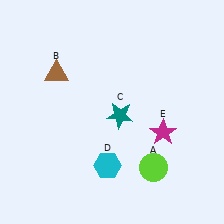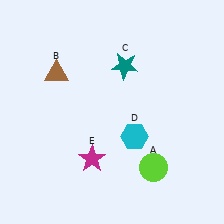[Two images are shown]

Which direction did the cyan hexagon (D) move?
The cyan hexagon (D) moved up.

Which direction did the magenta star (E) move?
The magenta star (E) moved left.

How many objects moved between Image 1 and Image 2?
3 objects moved between the two images.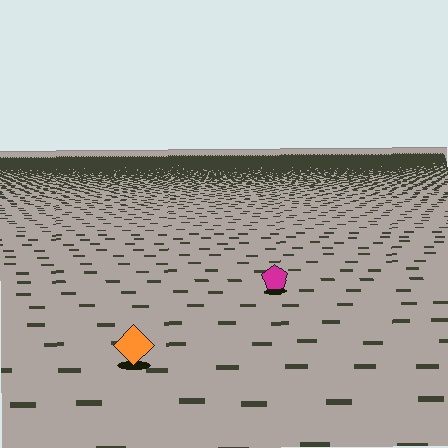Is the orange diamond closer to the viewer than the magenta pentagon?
Yes. The orange diamond is closer — you can tell from the texture gradient: the ground texture is coarser near it.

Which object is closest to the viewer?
The orange diamond is closest. The texture marks near it are larger and more spread out.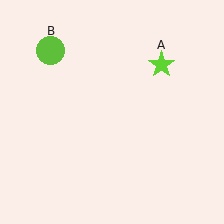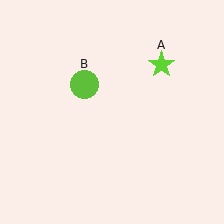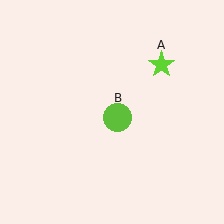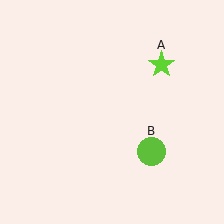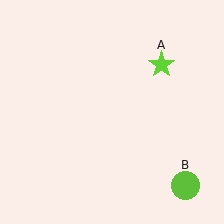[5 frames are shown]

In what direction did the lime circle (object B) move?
The lime circle (object B) moved down and to the right.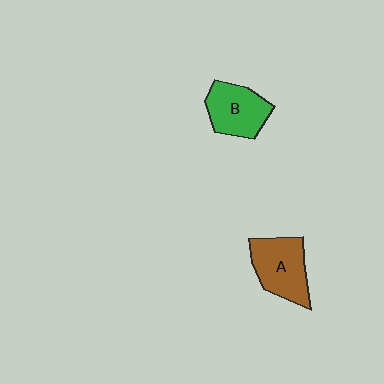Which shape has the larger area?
Shape A (brown).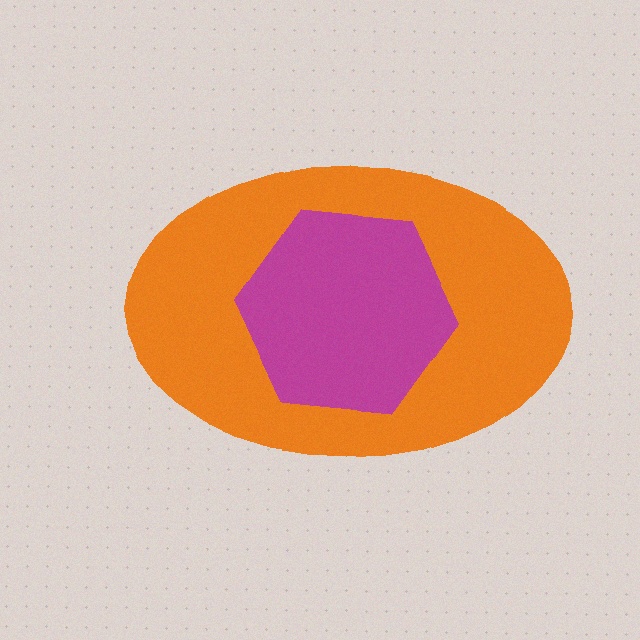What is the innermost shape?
The magenta hexagon.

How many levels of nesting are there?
2.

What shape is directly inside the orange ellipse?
The magenta hexagon.